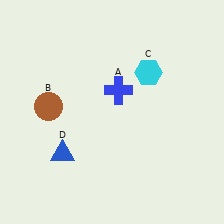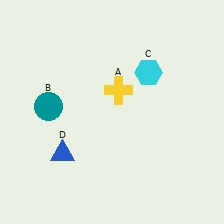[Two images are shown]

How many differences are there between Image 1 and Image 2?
There are 2 differences between the two images.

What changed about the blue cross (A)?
In Image 1, A is blue. In Image 2, it changed to yellow.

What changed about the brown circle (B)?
In Image 1, B is brown. In Image 2, it changed to teal.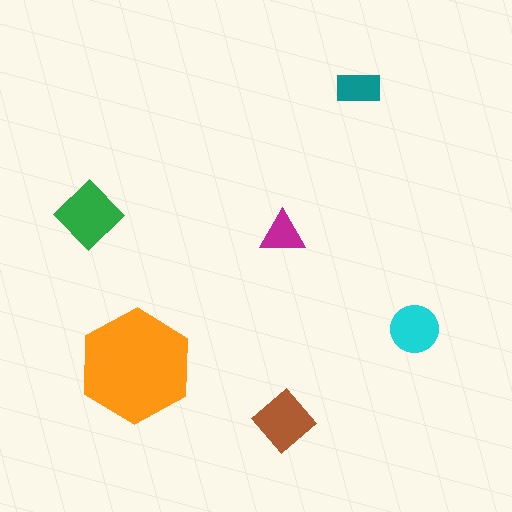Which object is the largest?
The orange hexagon.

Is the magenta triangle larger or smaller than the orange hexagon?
Smaller.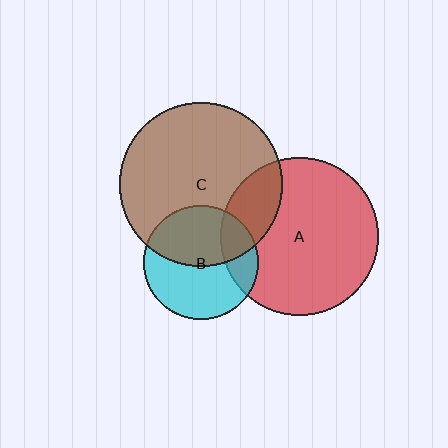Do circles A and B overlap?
Yes.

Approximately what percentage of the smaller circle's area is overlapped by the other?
Approximately 20%.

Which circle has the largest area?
Circle C (brown).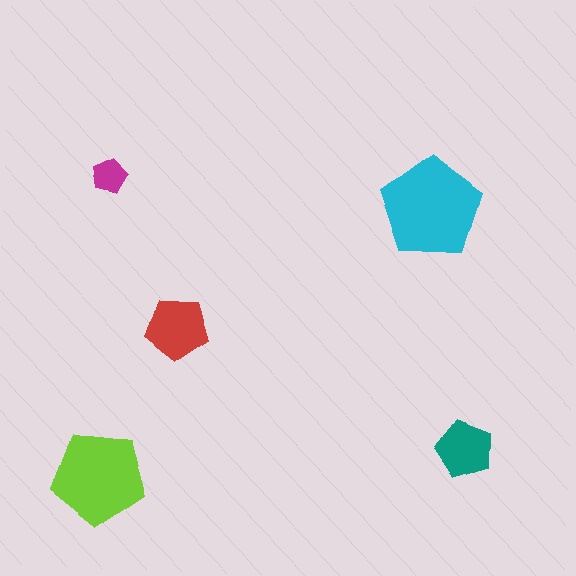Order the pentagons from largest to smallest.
the cyan one, the lime one, the red one, the teal one, the magenta one.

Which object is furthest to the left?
The magenta pentagon is leftmost.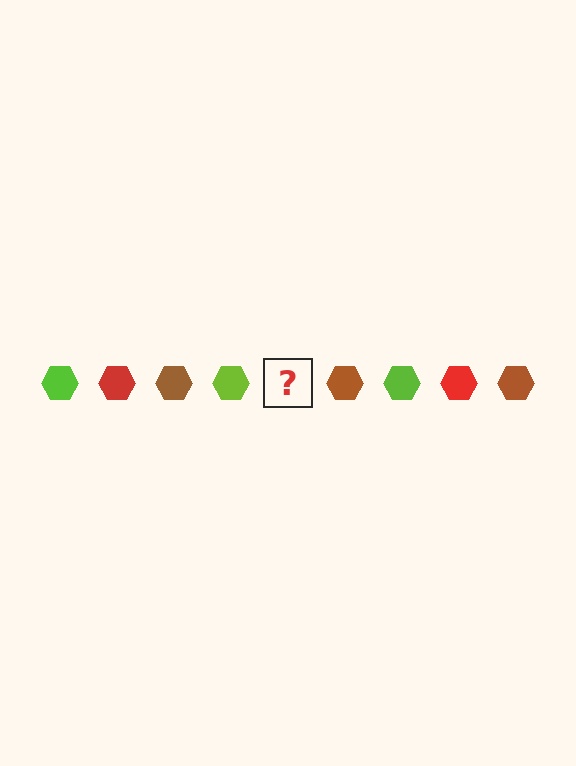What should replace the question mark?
The question mark should be replaced with a red hexagon.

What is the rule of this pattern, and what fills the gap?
The rule is that the pattern cycles through lime, red, brown hexagons. The gap should be filled with a red hexagon.